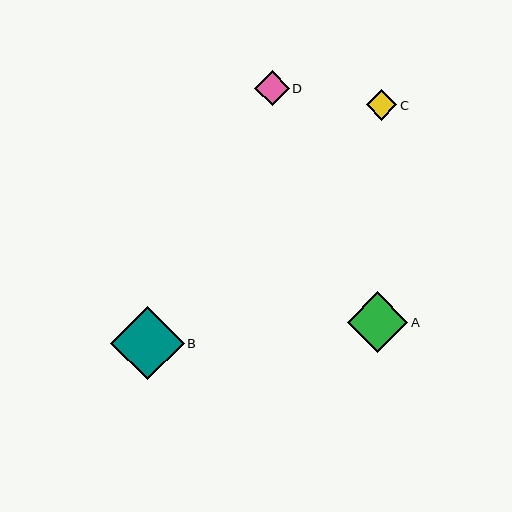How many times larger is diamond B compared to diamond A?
Diamond B is approximately 1.2 times the size of diamond A.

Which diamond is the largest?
Diamond B is the largest with a size of approximately 74 pixels.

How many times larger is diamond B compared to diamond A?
Diamond B is approximately 1.2 times the size of diamond A.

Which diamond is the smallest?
Diamond C is the smallest with a size of approximately 30 pixels.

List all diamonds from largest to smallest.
From largest to smallest: B, A, D, C.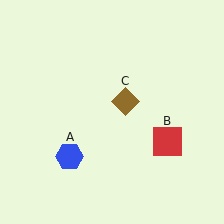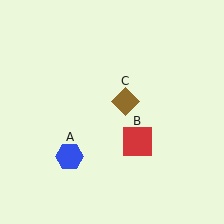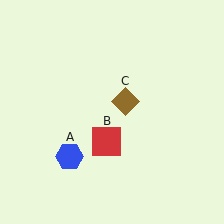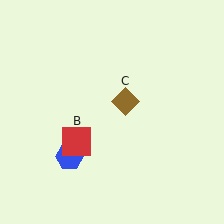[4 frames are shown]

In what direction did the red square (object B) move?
The red square (object B) moved left.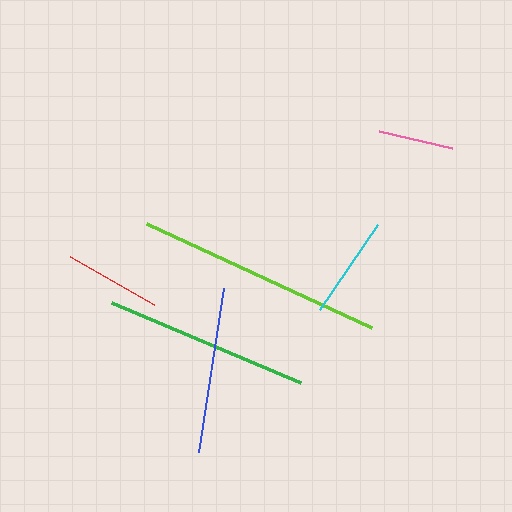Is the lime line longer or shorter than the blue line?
The lime line is longer than the blue line.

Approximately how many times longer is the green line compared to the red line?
The green line is approximately 2.1 times the length of the red line.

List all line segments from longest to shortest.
From longest to shortest: lime, green, blue, cyan, red, pink.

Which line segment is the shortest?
The pink line is the shortest at approximately 74 pixels.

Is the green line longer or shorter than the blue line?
The green line is longer than the blue line.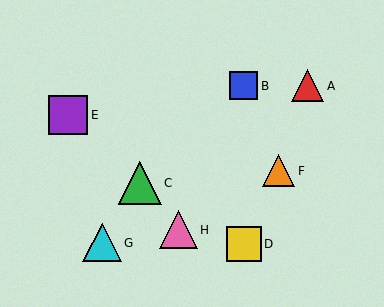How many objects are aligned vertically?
2 objects (B, D) are aligned vertically.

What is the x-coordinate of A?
Object A is at x≈308.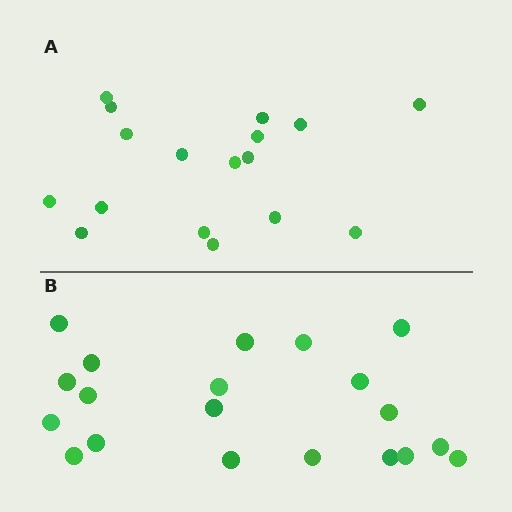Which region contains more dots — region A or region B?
Region B (the bottom region) has more dots.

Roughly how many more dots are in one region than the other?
Region B has just a few more — roughly 2 or 3 more dots than region A.